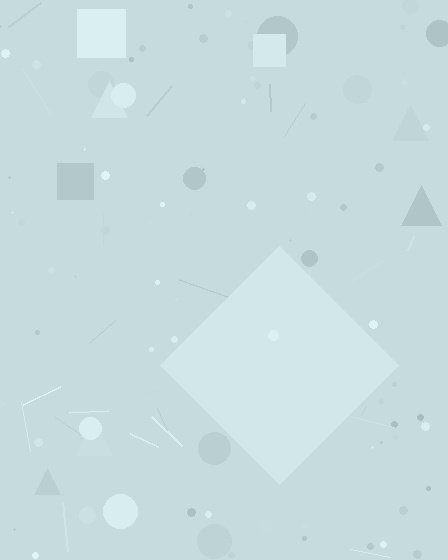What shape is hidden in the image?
A diamond is hidden in the image.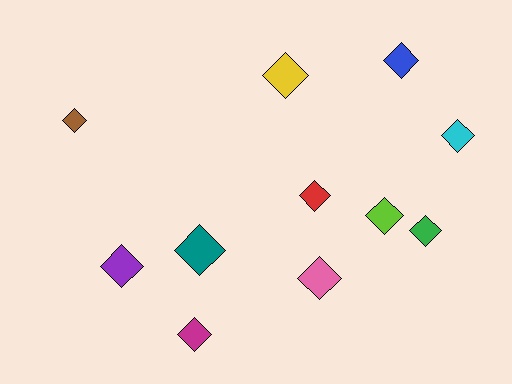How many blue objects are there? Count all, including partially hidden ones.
There is 1 blue object.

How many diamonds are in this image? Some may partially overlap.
There are 11 diamonds.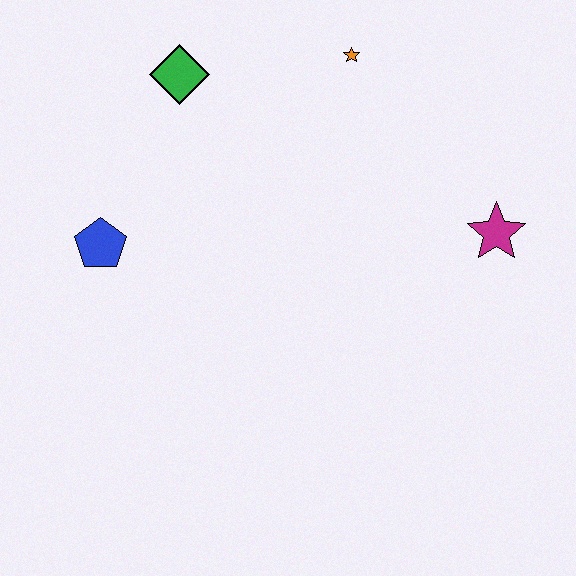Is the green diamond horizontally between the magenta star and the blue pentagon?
Yes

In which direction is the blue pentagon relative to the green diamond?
The blue pentagon is below the green diamond.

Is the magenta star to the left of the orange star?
No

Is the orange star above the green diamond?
Yes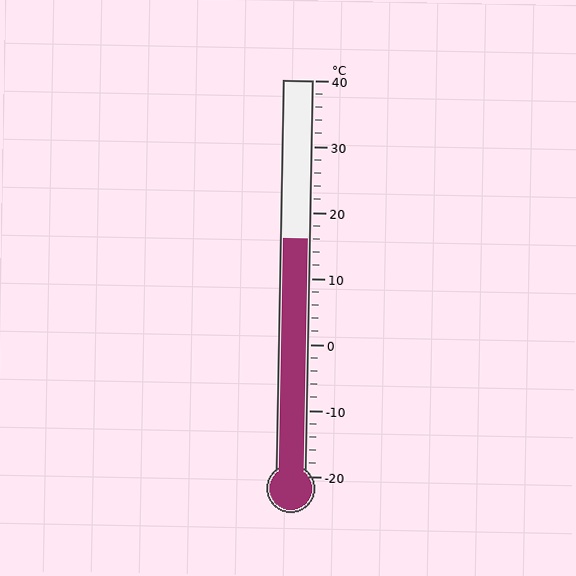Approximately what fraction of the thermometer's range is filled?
The thermometer is filled to approximately 60% of its range.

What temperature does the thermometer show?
The thermometer shows approximately 16°C.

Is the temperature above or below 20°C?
The temperature is below 20°C.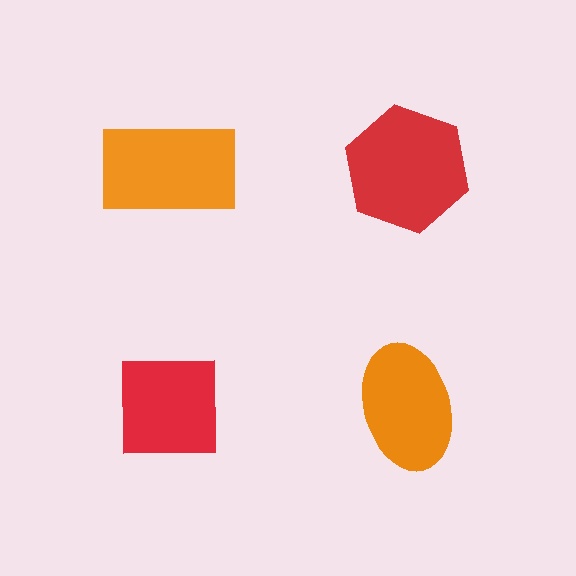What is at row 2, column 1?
A red square.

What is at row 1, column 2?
A red hexagon.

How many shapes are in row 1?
2 shapes.